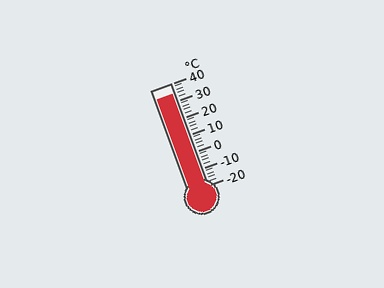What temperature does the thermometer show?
The thermometer shows approximately 34°C.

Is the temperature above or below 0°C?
The temperature is above 0°C.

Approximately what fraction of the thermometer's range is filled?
The thermometer is filled to approximately 90% of its range.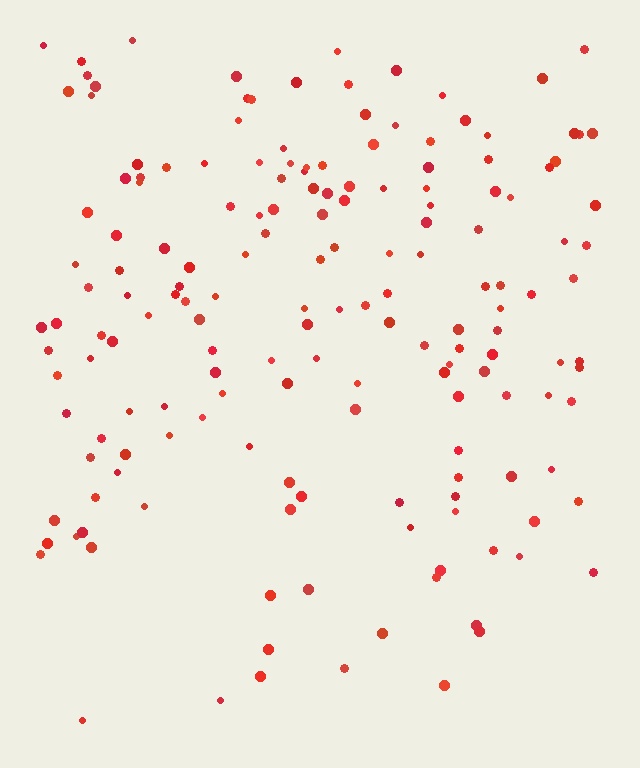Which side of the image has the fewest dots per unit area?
The bottom.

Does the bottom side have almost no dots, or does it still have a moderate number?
Still a moderate number, just noticeably fewer than the top.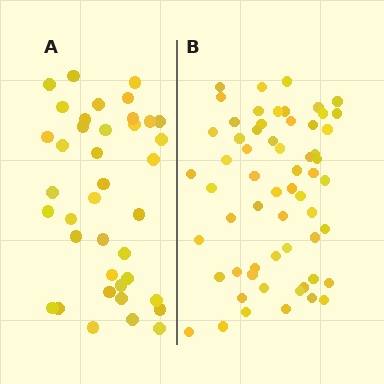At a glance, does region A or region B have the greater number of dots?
Region B (the right region) has more dots.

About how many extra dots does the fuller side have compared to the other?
Region B has approximately 20 more dots than region A.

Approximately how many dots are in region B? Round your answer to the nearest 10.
About 60 dots.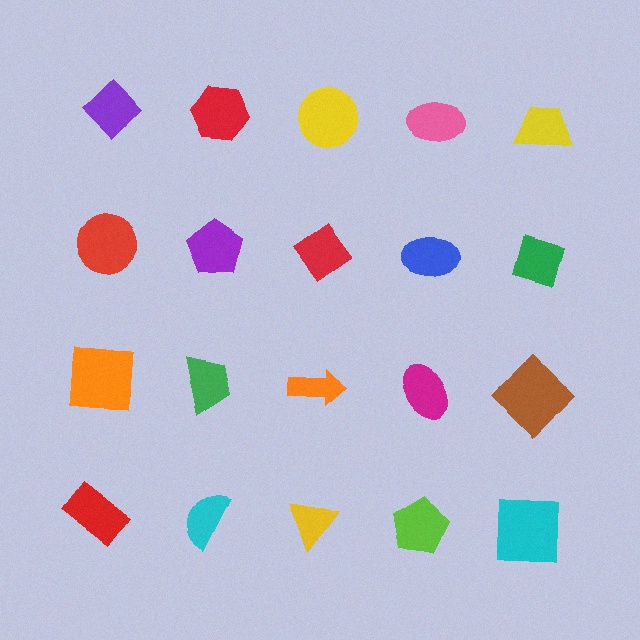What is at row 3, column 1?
An orange square.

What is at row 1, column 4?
A pink ellipse.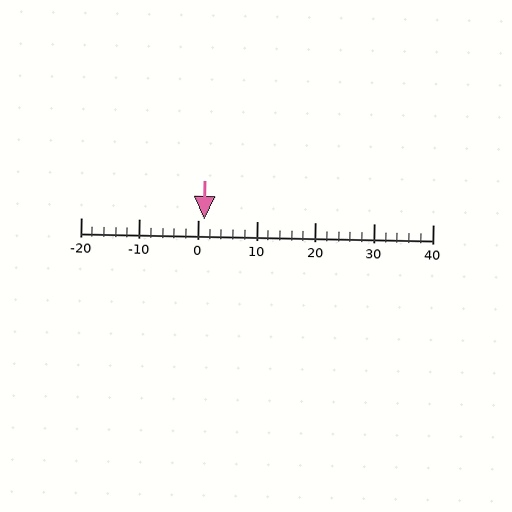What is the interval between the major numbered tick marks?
The major tick marks are spaced 10 units apart.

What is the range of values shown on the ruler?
The ruler shows values from -20 to 40.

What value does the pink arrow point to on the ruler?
The pink arrow points to approximately 1.